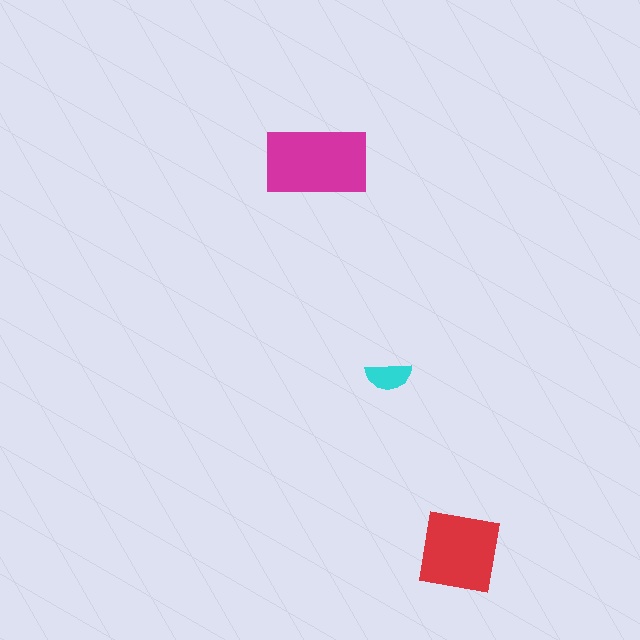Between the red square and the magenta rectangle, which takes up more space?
The magenta rectangle.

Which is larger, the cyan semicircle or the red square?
The red square.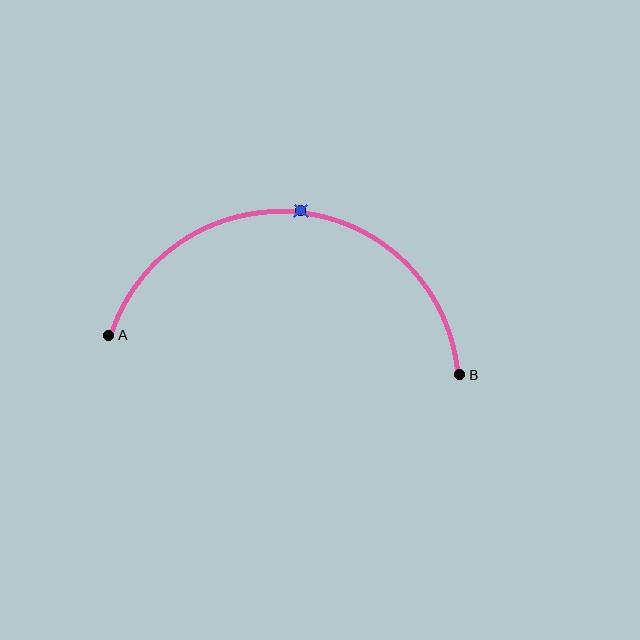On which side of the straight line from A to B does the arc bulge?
The arc bulges above the straight line connecting A and B.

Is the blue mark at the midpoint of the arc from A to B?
Yes. The blue mark lies on the arc at equal arc-length from both A and B — it is the arc midpoint.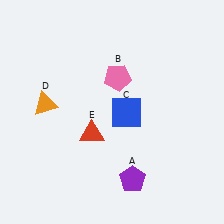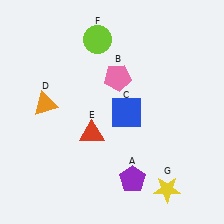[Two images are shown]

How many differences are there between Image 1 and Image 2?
There are 2 differences between the two images.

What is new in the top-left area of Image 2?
A lime circle (F) was added in the top-left area of Image 2.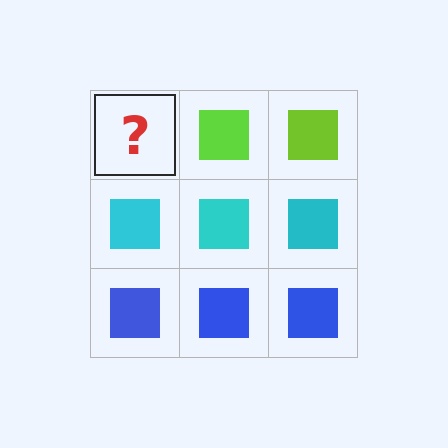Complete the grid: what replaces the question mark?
The question mark should be replaced with a lime square.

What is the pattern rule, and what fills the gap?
The rule is that each row has a consistent color. The gap should be filled with a lime square.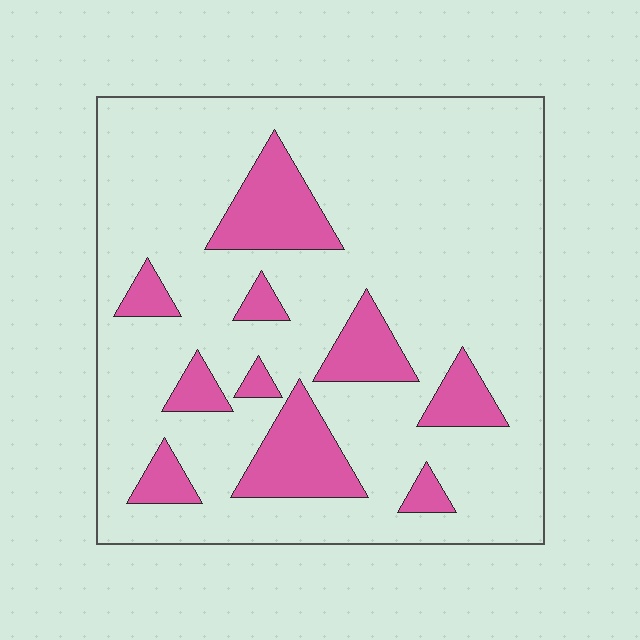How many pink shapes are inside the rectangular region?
10.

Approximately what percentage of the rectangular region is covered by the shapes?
Approximately 20%.